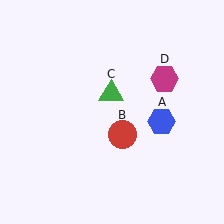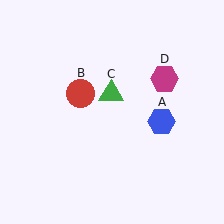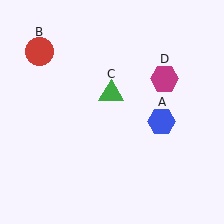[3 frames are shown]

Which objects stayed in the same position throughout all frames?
Blue hexagon (object A) and green triangle (object C) and magenta hexagon (object D) remained stationary.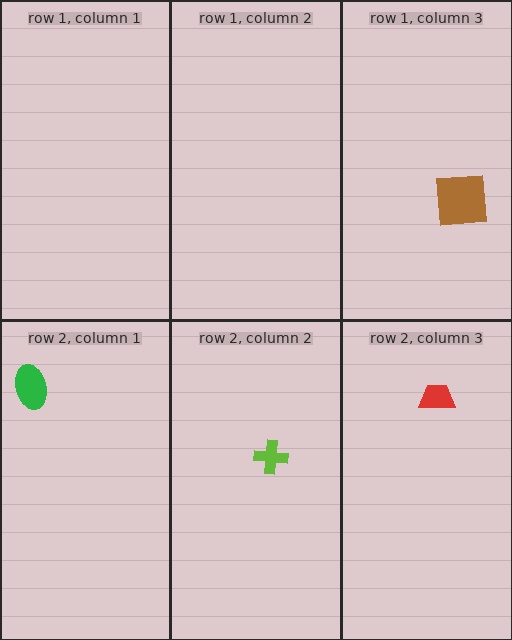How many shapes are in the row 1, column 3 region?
1.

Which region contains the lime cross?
The row 2, column 2 region.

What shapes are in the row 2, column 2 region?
The lime cross.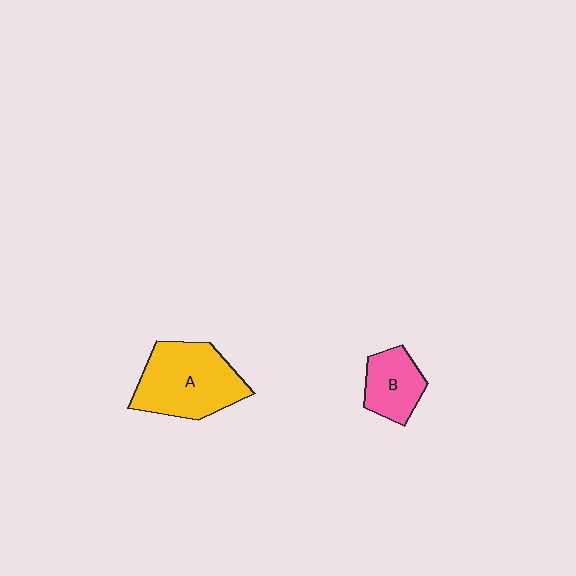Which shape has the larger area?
Shape A (yellow).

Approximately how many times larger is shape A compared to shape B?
Approximately 1.9 times.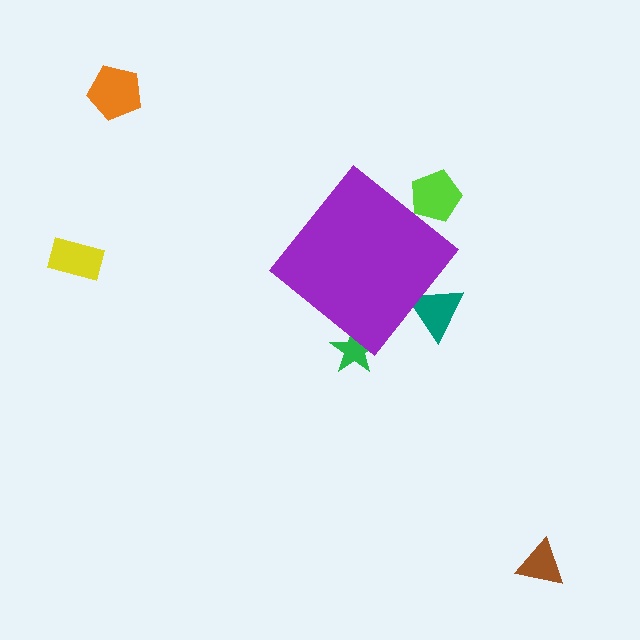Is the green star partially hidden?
Yes, the green star is partially hidden behind the purple diamond.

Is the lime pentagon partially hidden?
Yes, the lime pentagon is partially hidden behind the purple diamond.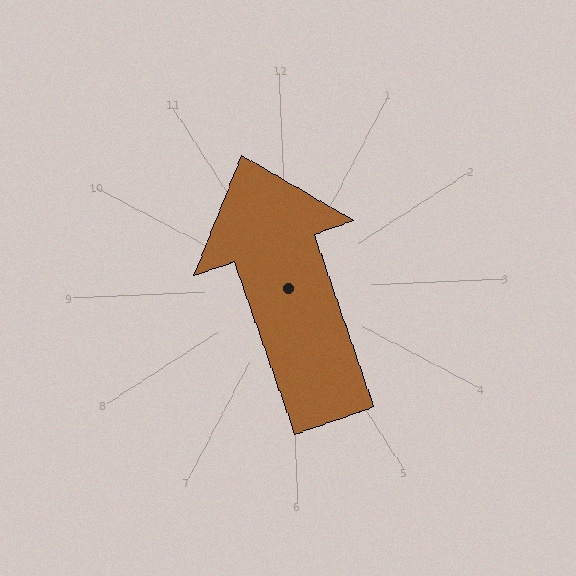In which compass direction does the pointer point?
North.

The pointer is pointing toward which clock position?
Roughly 11 o'clock.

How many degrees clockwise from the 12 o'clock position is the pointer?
Approximately 343 degrees.